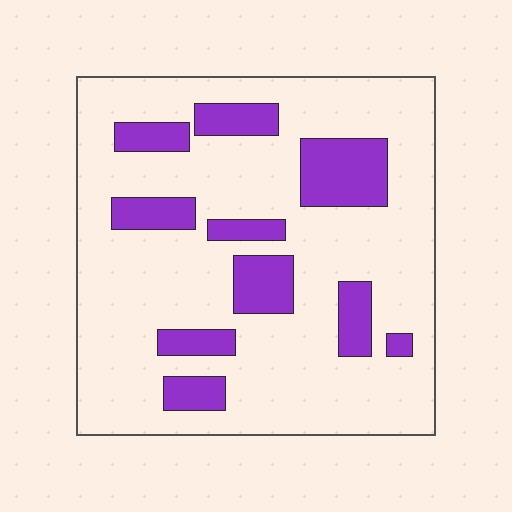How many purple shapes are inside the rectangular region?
10.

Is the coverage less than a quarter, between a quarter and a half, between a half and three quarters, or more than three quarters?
Less than a quarter.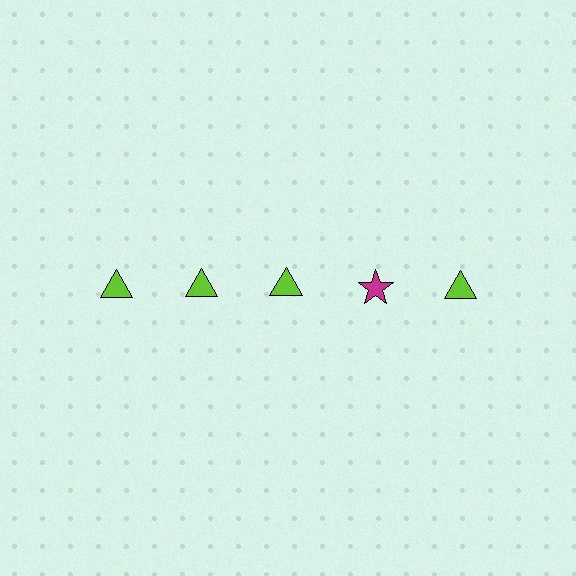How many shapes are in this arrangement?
There are 5 shapes arranged in a grid pattern.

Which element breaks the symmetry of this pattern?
The magenta star in the top row, second from right column breaks the symmetry. All other shapes are lime triangles.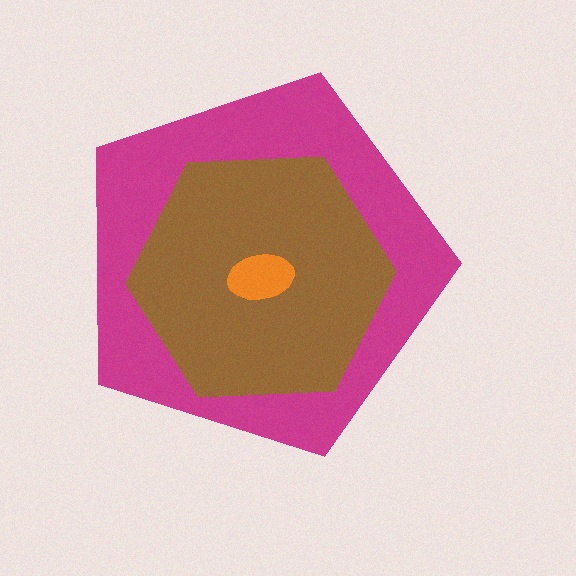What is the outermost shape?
The magenta pentagon.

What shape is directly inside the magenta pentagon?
The brown hexagon.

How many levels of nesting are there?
3.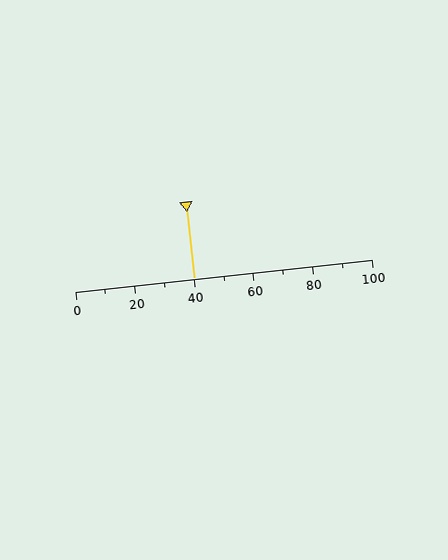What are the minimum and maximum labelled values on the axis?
The axis runs from 0 to 100.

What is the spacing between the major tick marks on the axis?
The major ticks are spaced 20 apart.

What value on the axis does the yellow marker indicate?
The marker indicates approximately 40.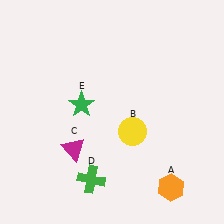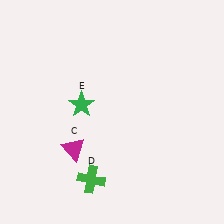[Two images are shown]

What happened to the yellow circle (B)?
The yellow circle (B) was removed in Image 2. It was in the bottom-right area of Image 1.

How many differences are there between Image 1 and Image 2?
There are 2 differences between the two images.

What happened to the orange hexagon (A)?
The orange hexagon (A) was removed in Image 2. It was in the bottom-right area of Image 1.